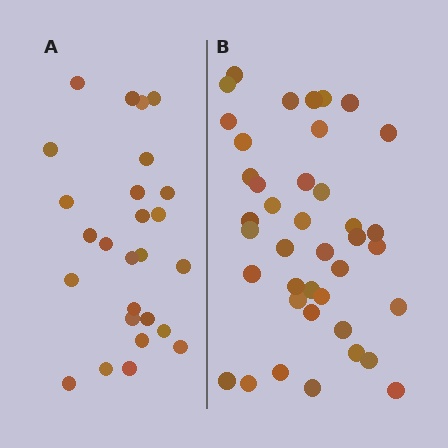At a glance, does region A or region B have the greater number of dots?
Region B (the right region) has more dots.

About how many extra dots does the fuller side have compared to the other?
Region B has approximately 15 more dots than region A.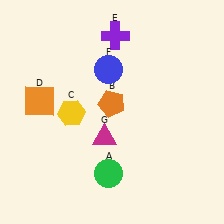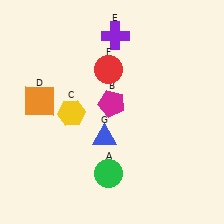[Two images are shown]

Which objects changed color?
B changed from orange to magenta. F changed from blue to red. G changed from magenta to blue.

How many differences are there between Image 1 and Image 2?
There are 3 differences between the two images.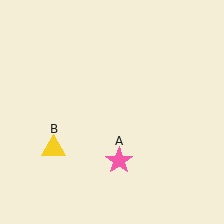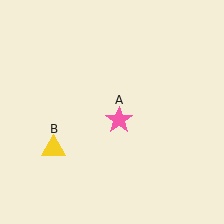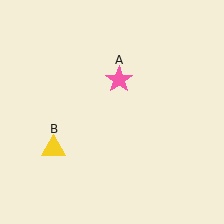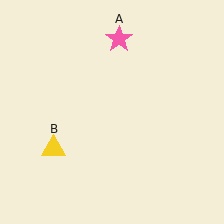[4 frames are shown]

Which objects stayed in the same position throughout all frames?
Yellow triangle (object B) remained stationary.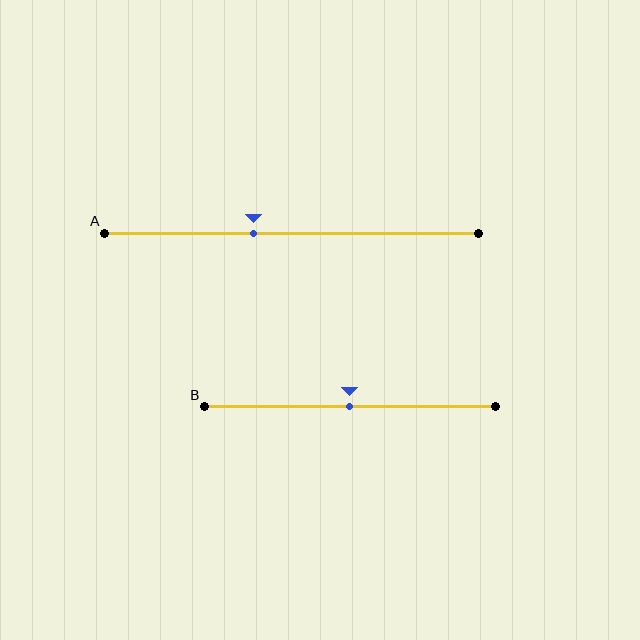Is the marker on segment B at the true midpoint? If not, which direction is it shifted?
Yes, the marker on segment B is at the true midpoint.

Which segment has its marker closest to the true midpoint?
Segment B has its marker closest to the true midpoint.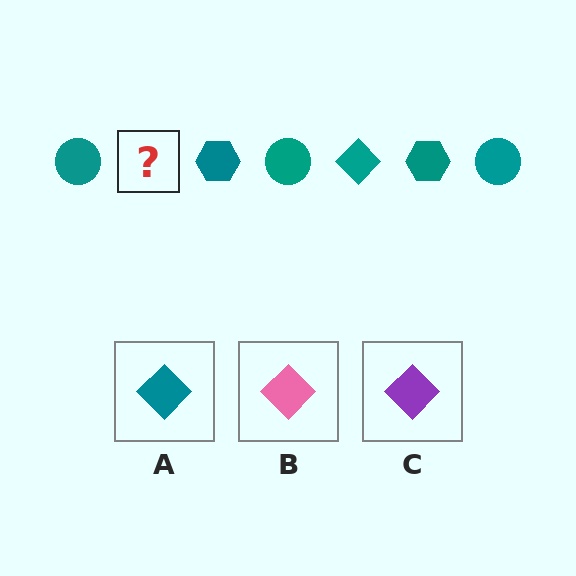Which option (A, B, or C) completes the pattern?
A.